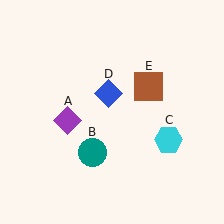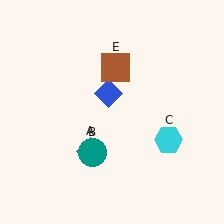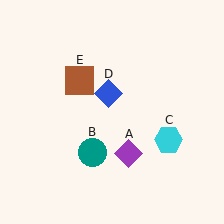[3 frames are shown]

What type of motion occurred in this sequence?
The purple diamond (object A), brown square (object E) rotated counterclockwise around the center of the scene.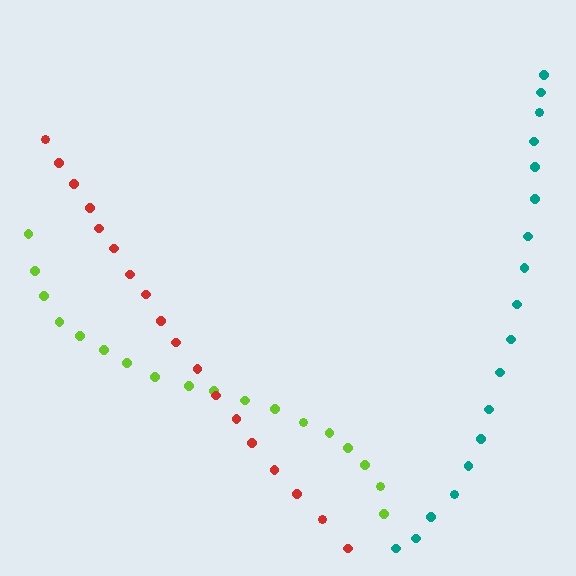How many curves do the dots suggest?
There are 3 distinct paths.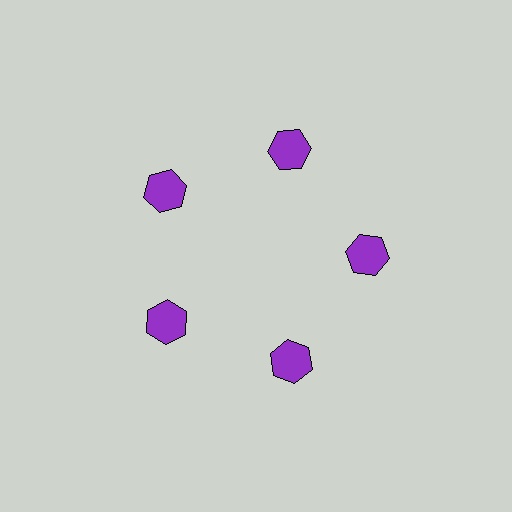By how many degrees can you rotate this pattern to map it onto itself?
The pattern maps onto itself every 72 degrees of rotation.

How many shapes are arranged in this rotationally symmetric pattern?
There are 5 shapes, arranged in 5 groups of 1.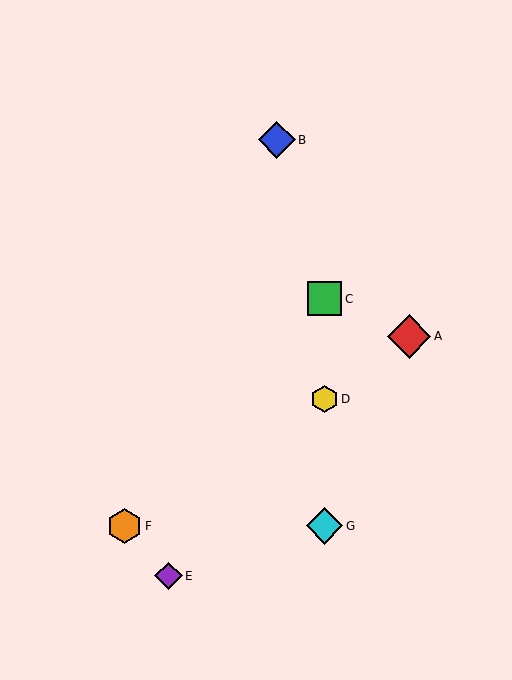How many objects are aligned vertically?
3 objects (C, D, G) are aligned vertically.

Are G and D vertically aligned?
Yes, both are at x≈325.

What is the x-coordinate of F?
Object F is at x≈125.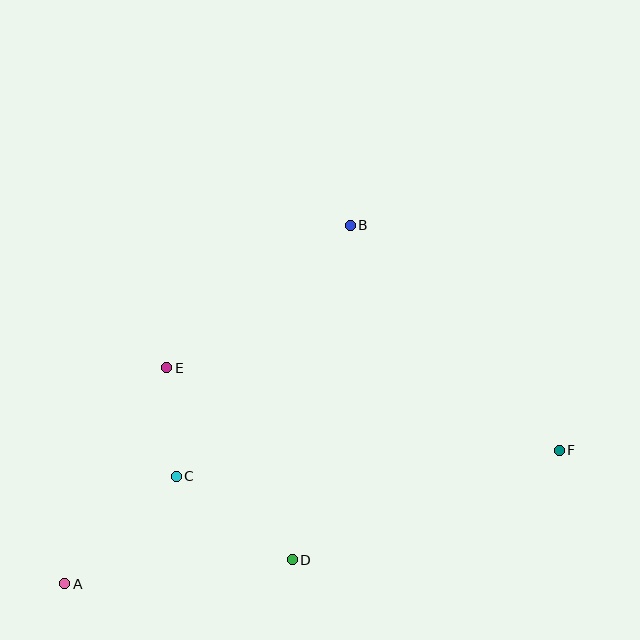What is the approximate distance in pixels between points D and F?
The distance between D and F is approximately 289 pixels.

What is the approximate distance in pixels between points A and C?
The distance between A and C is approximately 155 pixels.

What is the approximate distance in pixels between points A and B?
The distance between A and B is approximately 458 pixels.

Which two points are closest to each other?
Points C and E are closest to each other.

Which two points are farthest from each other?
Points A and F are farthest from each other.